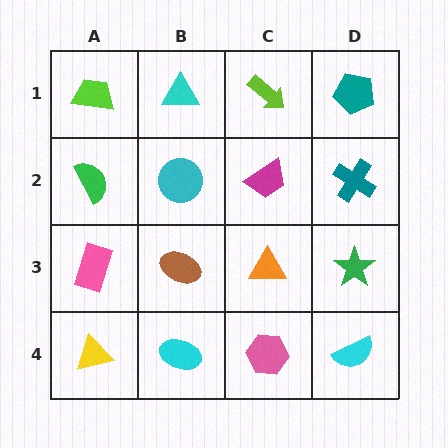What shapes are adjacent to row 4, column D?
A green star (row 3, column D), a pink hexagon (row 4, column C).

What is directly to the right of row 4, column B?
A pink hexagon.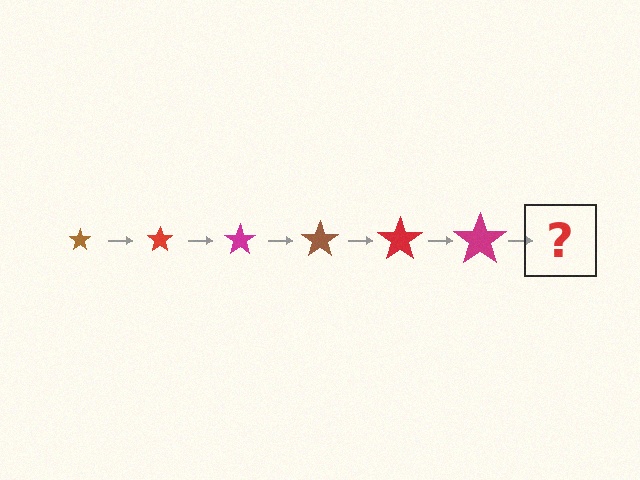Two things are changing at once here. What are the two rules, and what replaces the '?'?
The two rules are that the star grows larger each step and the color cycles through brown, red, and magenta. The '?' should be a brown star, larger than the previous one.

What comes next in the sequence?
The next element should be a brown star, larger than the previous one.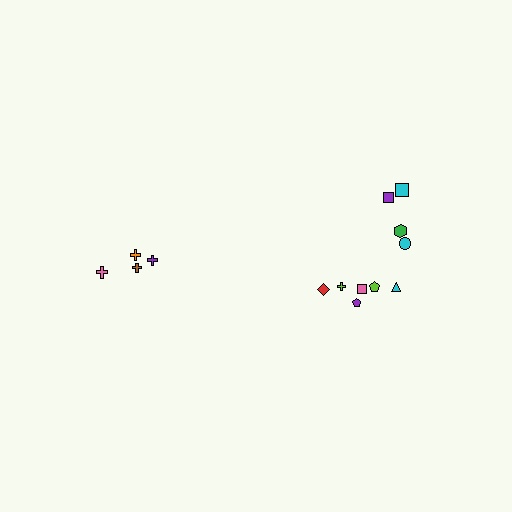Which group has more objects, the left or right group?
The right group.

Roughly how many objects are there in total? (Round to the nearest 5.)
Roughly 15 objects in total.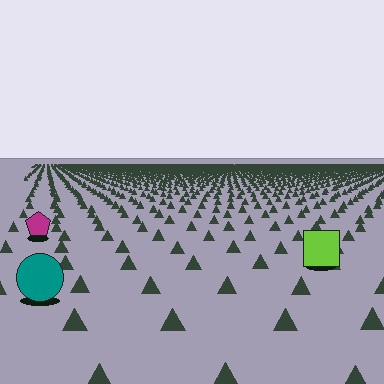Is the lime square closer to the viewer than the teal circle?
No. The teal circle is closer — you can tell from the texture gradient: the ground texture is coarser near it.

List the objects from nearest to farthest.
From nearest to farthest: the teal circle, the lime square, the magenta pentagon.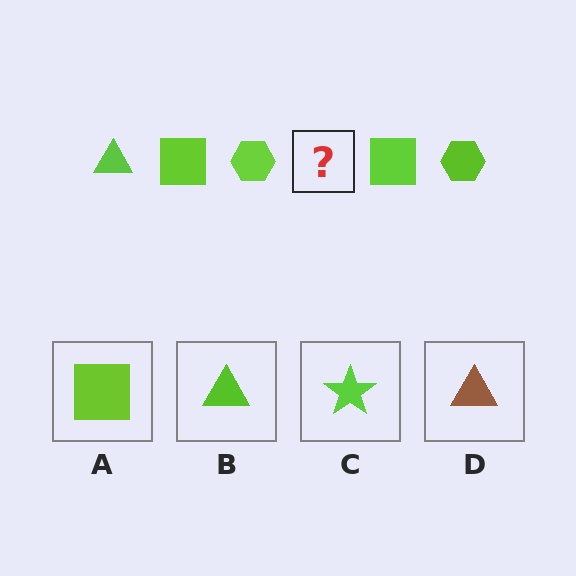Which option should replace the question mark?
Option B.